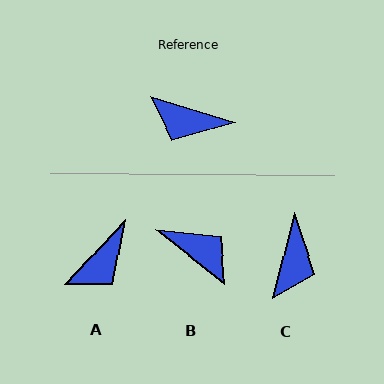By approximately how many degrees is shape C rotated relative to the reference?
Approximately 93 degrees counter-clockwise.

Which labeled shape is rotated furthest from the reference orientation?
B, about 159 degrees away.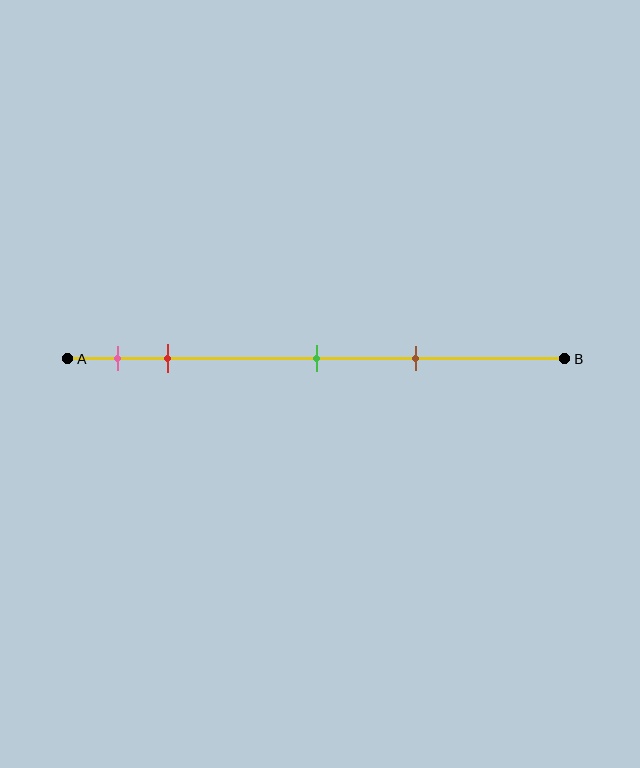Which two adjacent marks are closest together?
The pink and red marks are the closest adjacent pair.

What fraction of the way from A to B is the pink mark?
The pink mark is approximately 10% (0.1) of the way from A to B.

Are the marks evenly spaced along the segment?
No, the marks are not evenly spaced.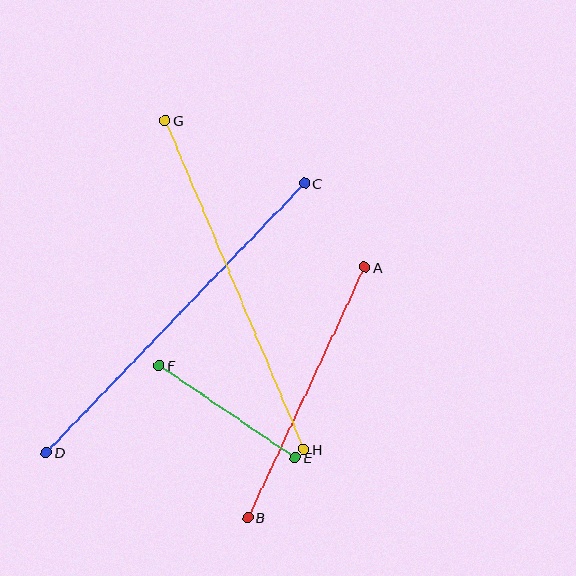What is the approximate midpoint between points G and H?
The midpoint is at approximately (234, 285) pixels.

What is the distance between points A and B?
The distance is approximately 276 pixels.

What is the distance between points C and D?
The distance is approximately 373 pixels.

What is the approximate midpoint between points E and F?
The midpoint is at approximately (227, 412) pixels.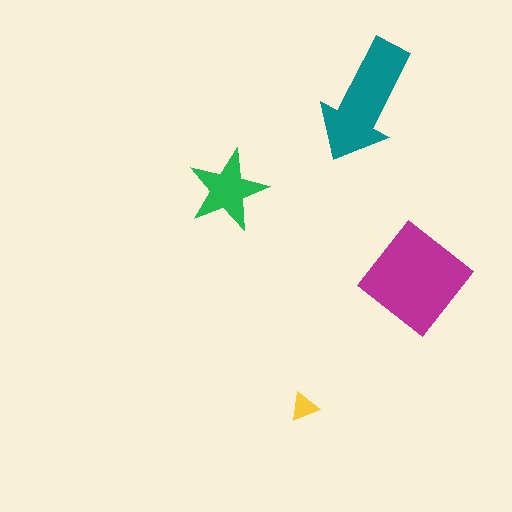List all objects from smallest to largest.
The yellow triangle, the green star, the teal arrow, the magenta diamond.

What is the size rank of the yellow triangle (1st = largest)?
4th.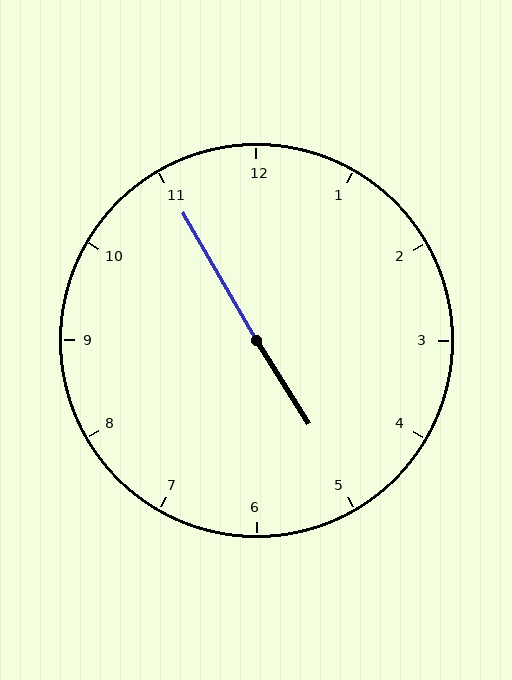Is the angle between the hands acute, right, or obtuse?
It is obtuse.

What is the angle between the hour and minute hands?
Approximately 178 degrees.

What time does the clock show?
4:55.